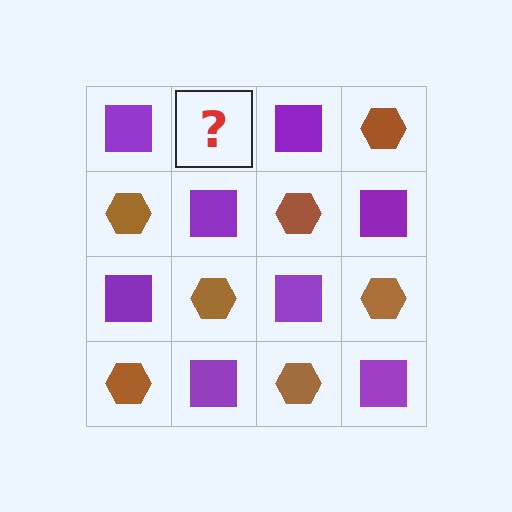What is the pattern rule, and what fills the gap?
The rule is that it alternates purple square and brown hexagon in a checkerboard pattern. The gap should be filled with a brown hexagon.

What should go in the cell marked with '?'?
The missing cell should contain a brown hexagon.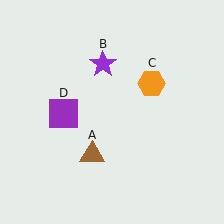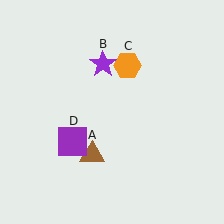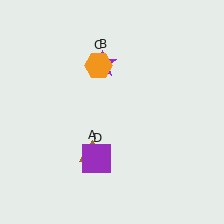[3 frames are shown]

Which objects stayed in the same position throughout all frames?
Brown triangle (object A) and purple star (object B) remained stationary.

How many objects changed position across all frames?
2 objects changed position: orange hexagon (object C), purple square (object D).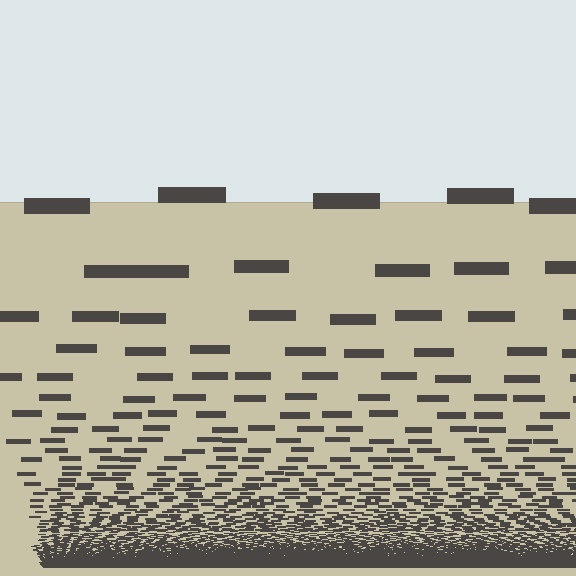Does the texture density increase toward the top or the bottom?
Density increases toward the bottom.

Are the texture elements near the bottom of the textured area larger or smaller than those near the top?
Smaller. The gradient is inverted — elements near the bottom are smaller and denser.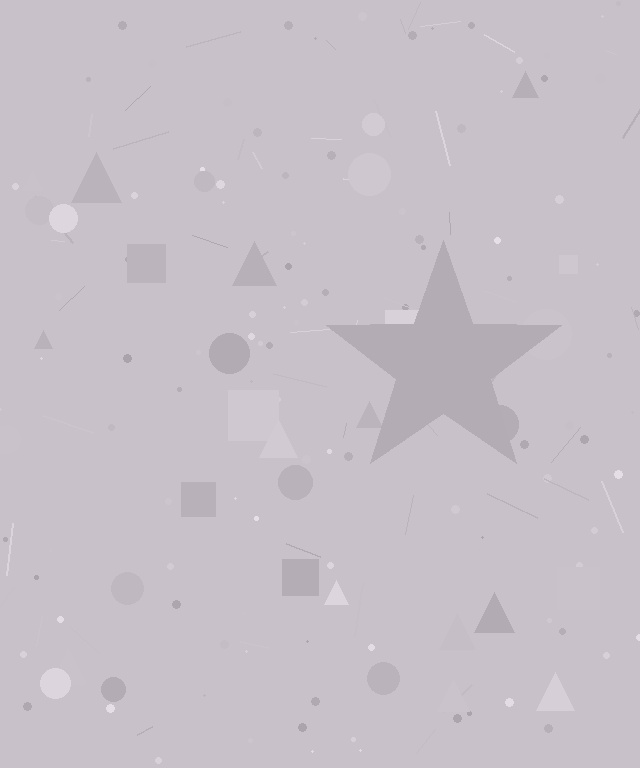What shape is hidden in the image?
A star is hidden in the image.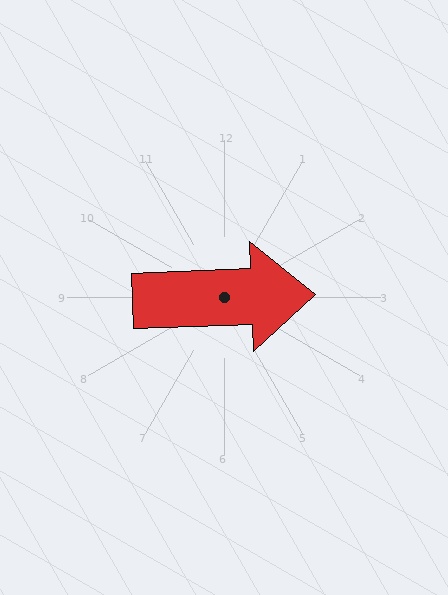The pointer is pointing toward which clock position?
Roughly 3 o'clock.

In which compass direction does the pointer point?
East.